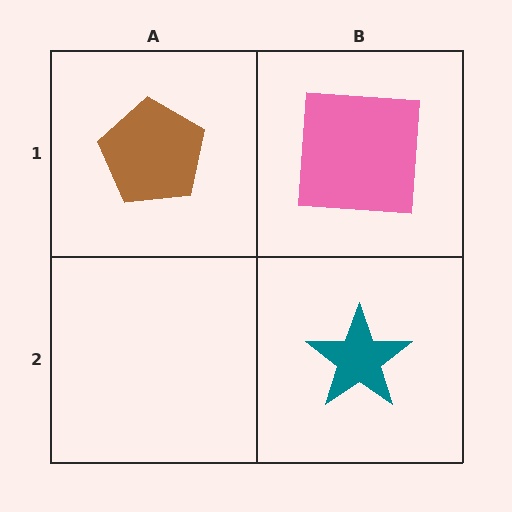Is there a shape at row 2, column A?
No, that cell is empty.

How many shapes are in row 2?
1 shape.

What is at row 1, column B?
A pink square.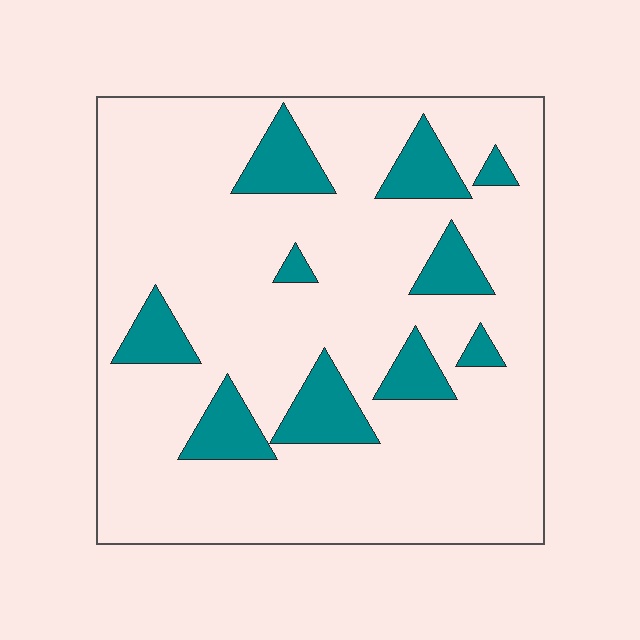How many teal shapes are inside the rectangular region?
10.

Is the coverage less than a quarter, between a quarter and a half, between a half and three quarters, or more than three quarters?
Less than a quarter.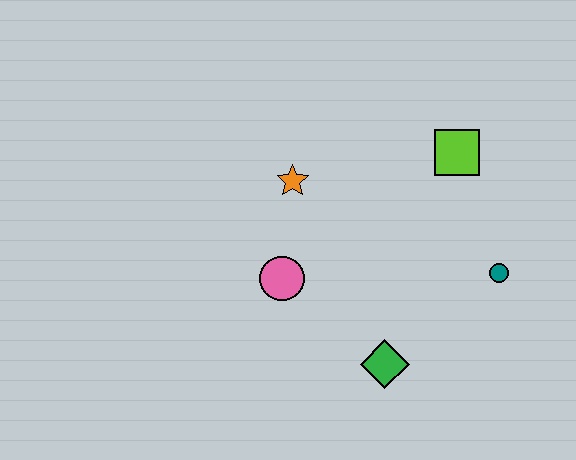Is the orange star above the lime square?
No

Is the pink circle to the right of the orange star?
No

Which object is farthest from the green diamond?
The lime square is farthest from the green diamond.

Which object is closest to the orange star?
The pink circle is closest to the orange star.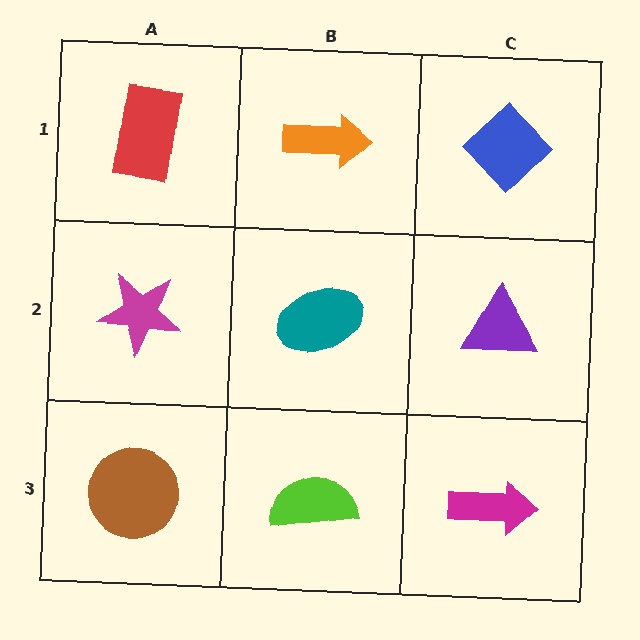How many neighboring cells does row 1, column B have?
3.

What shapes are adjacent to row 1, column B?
A teal ellipse (row 2, column B), a red rectangle (row 1, column A), a blue diamond (row 1, column C).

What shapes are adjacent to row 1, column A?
A magenta star (row 2, column A), an orange arrow (row 1, column B).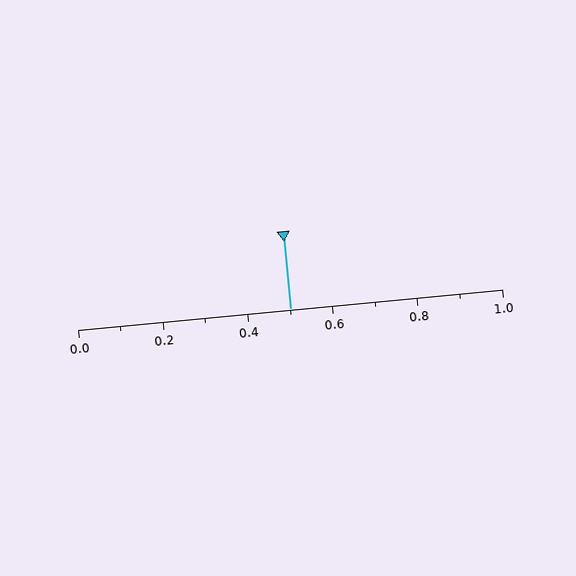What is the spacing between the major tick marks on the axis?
The major ticks are spaced 0.2 apart.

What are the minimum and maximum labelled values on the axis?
The axis runs from 0.0 to 1.0.